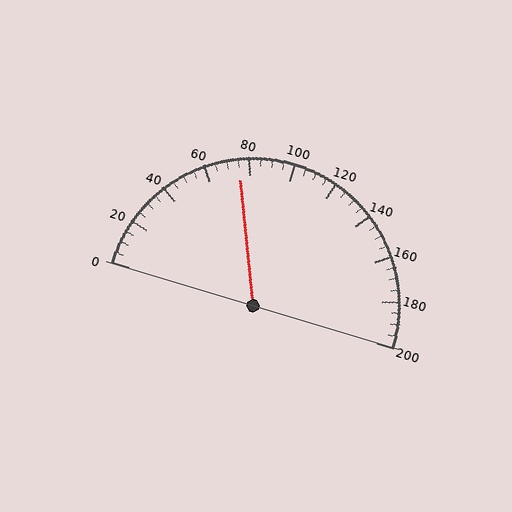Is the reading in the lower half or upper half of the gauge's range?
The reading is in the lower half of the range (0 to 200).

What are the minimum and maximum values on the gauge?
The gauge ranges from 0 to 200.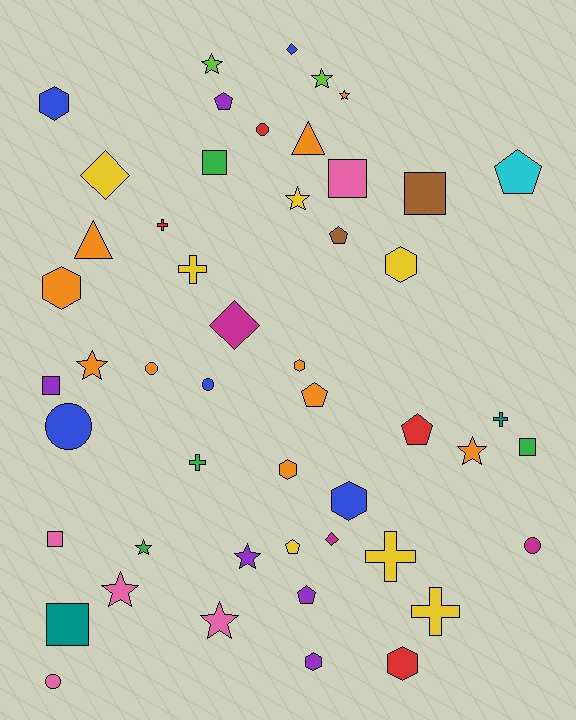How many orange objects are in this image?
There are 10 orange objects.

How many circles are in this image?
There are 6 circles.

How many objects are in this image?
There are 50 objects.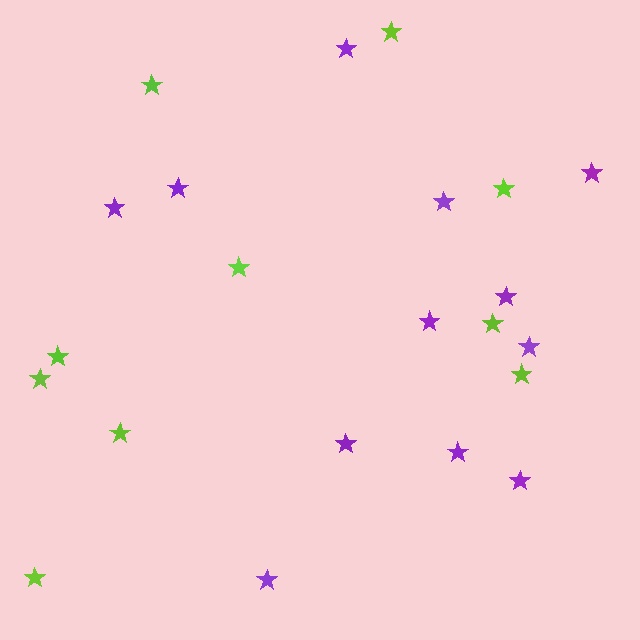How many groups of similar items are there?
There are 2 groups: one group of lime stars (10) and one group of purple stars (12).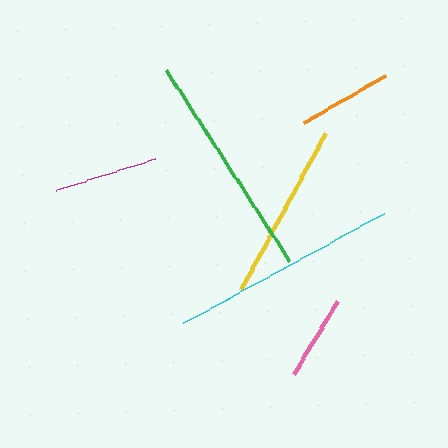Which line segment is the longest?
The cyan line is the longest at approximately 228 pixels.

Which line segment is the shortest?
The pink line is the shortest at approximately 85 pixels.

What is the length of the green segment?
The green segment is approximately 227 pixels long.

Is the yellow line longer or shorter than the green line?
The green line is longer than the yellow line.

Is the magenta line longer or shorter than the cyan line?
The cyan line is longer than the magenta line.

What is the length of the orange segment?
The orange segment is approximately 96 pixels long.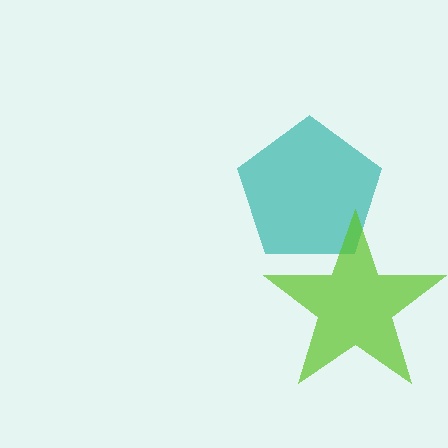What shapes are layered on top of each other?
The layered shapes are: a teal pentagon, a lime star.